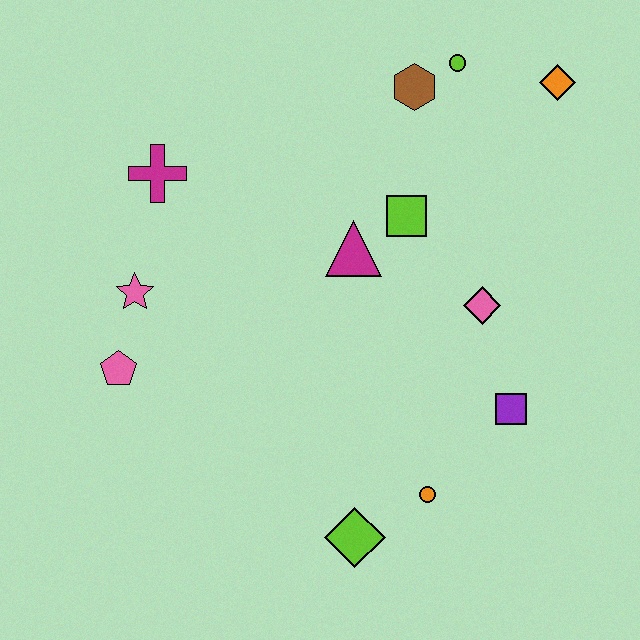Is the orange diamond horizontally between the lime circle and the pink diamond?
No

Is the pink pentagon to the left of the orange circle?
Yes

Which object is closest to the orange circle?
The lime diamond is closest to the orange circle.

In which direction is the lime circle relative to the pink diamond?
The lime circle is above the pink diamond.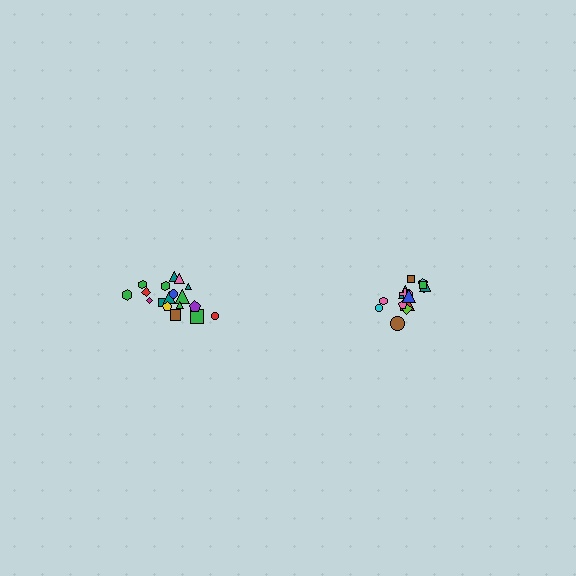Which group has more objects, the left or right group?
The left group.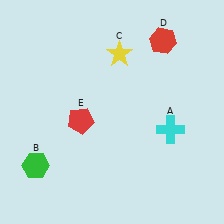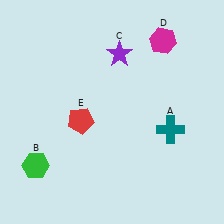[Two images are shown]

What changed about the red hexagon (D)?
In Image 1, D is red. In Image 2, it changed to magenta.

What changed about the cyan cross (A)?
In Image 1, A is cyan. In Image 2, it changed to teal.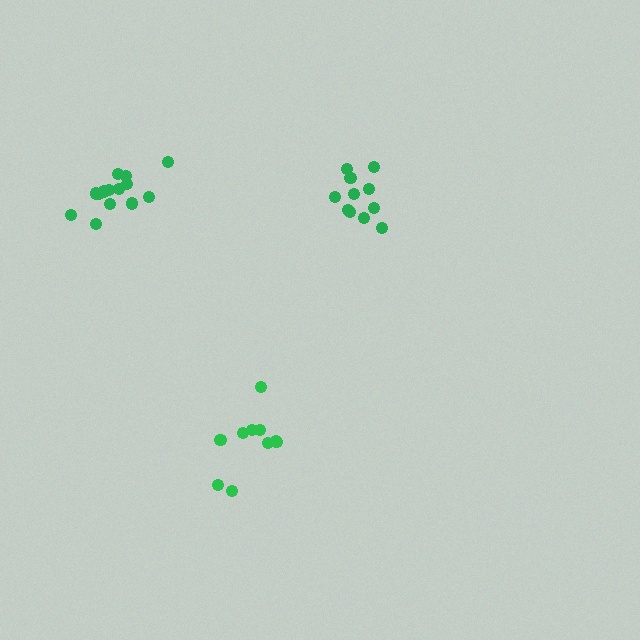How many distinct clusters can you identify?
There are 3 distinct clusters.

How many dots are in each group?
Group 1: 11 dots, Group 2: 10 dots, Group 3: 14 dots (35 total).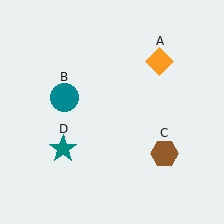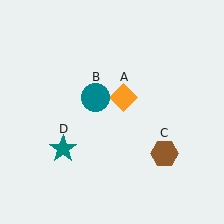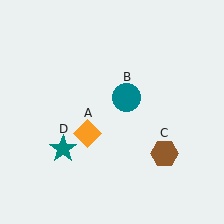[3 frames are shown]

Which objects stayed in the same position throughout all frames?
Brown hexagon (object C) and teal star (object D) remained stationary.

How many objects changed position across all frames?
2 objects changed position: orange diamond (object A), teal circle (object B).